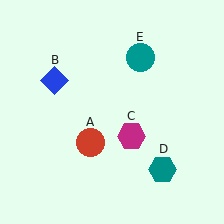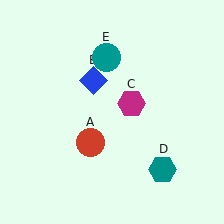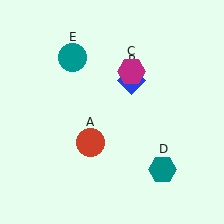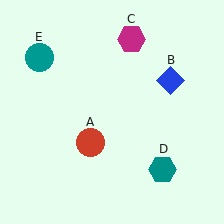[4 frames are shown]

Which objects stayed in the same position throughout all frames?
Red circle (object A) and teal hexagon (object D) remained stationary.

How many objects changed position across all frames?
3 objects changed position: blue diamond (object B), magenta hexagon (object C), teal circle (object E).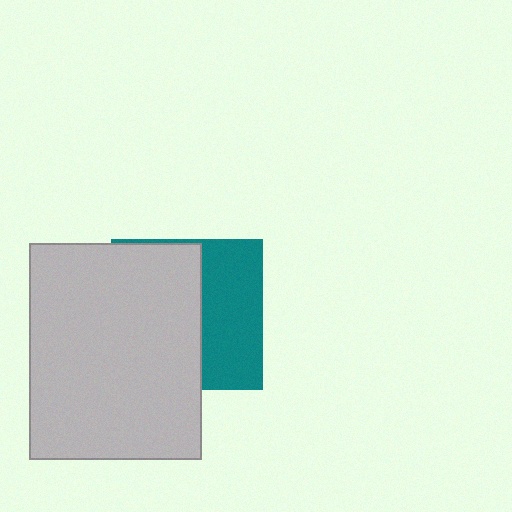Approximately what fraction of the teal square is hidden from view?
Roughly 58% of the teal square is hidden behind the light gray rectangle.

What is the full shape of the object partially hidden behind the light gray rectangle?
The partially hidden object is a teal square.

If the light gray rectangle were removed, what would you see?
You would see the complete teal square.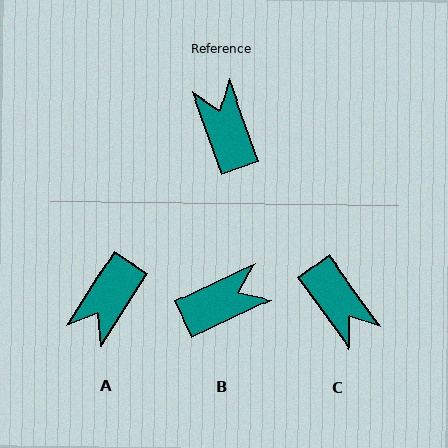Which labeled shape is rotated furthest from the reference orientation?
C, about 163 degrees away.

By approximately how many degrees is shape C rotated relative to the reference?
Approximately 163 degrees clockwise.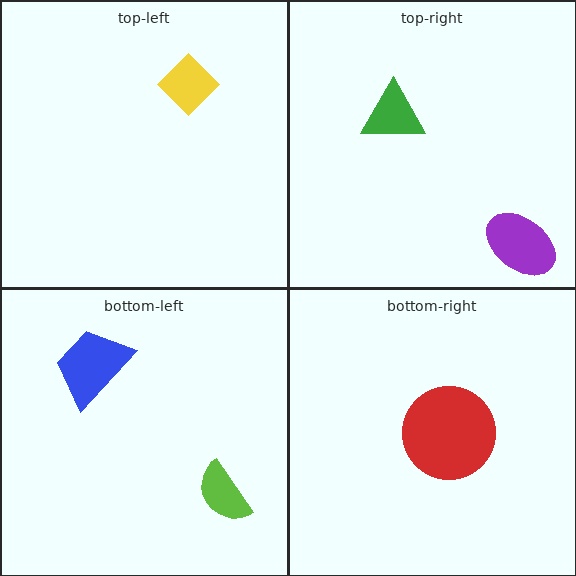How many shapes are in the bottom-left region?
2.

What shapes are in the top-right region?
The green triangle, the purple ellipse.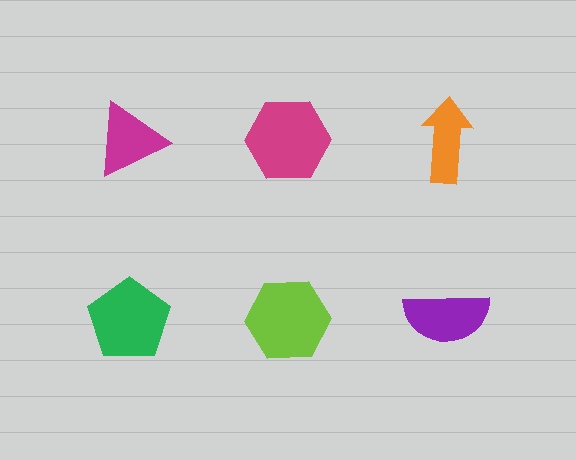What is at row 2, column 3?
A purple semicircle.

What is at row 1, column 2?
A magenta hexagon.